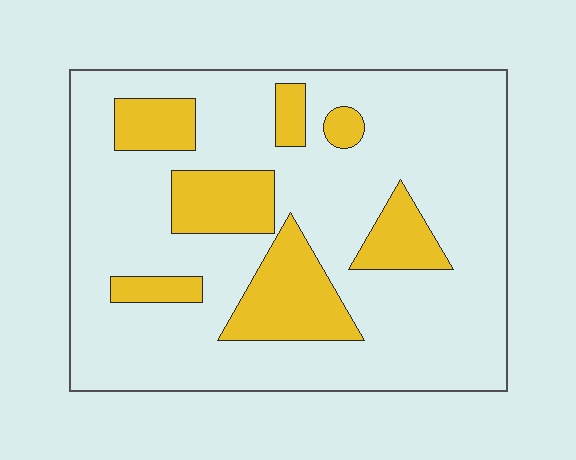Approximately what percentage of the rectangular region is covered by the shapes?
Approximately 20%.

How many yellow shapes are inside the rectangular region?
7.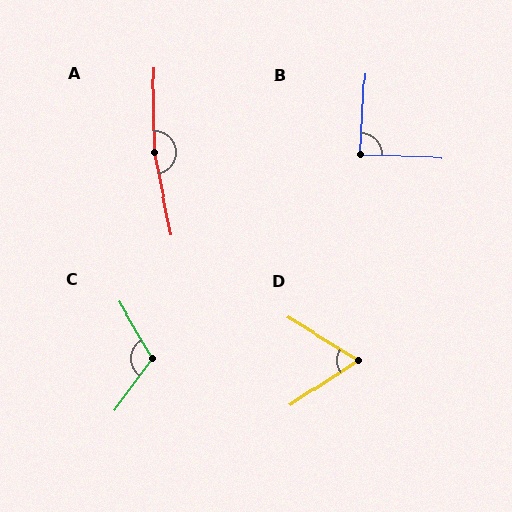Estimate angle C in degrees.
Approximately 113 degrees.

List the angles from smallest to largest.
D (64°), B (89°), C (113°), A (169°).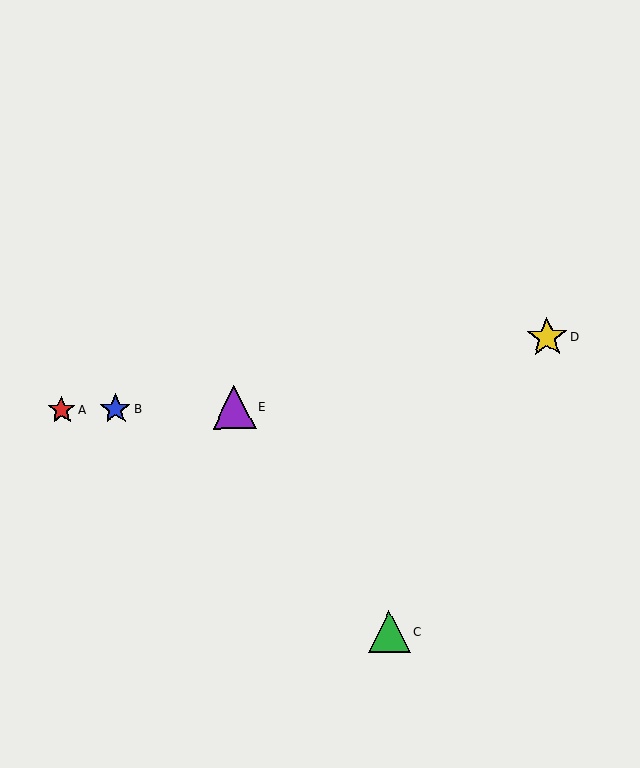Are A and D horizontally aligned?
No, A is at y≈410 and D is at y≈337.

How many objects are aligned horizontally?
3 objects (A, B, E) are aligned horizontally.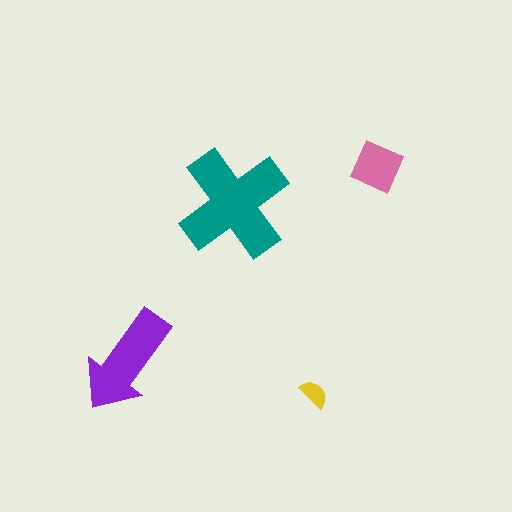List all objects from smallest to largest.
The yellow semicircle, the pink diamond, the purple arrow, the teal cross.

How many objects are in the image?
There are 4 objects in the image.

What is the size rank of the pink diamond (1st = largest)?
3rd.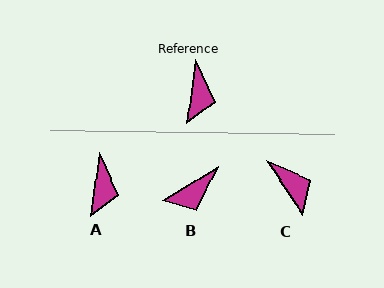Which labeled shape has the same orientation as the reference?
A.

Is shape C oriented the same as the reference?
No, it is off by about 42 degrees.